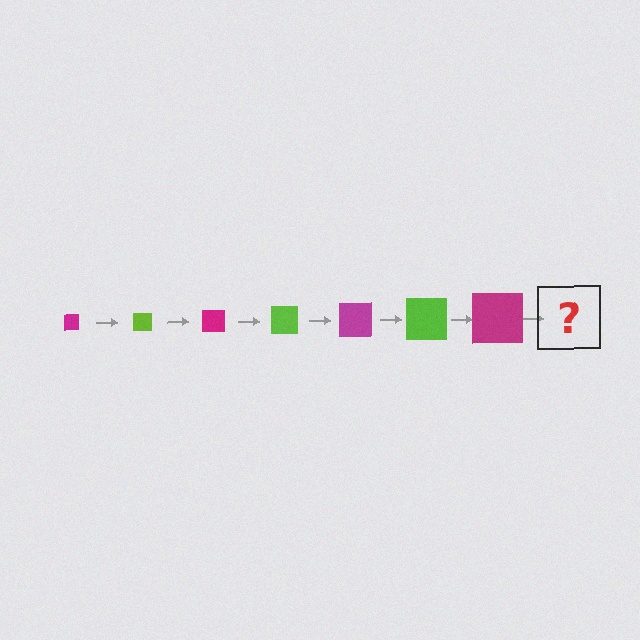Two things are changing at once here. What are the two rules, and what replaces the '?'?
The two rules are that the square grows larger each step and the color cycles through magenta and lime. The '?' should be a lime square, larger than the previous one.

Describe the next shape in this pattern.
It should be a lime square, larger than the previous one.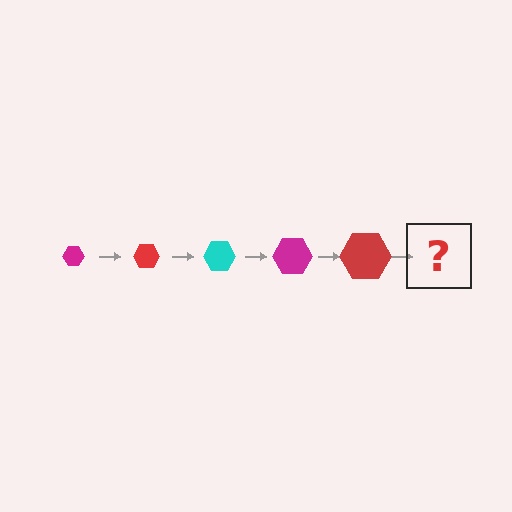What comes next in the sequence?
The next element should be a cyan hexagon, larger than the previous one.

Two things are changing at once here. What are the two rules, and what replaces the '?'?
The two rules are that the hexagon grows larger each step and the color cycles through magenta, red, and cyan. The '?' should be a cyan hexagon, larger than the previous one.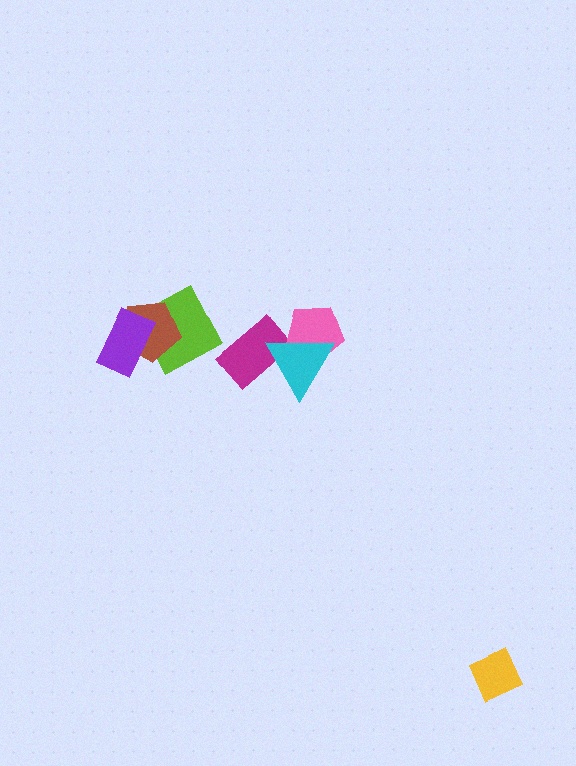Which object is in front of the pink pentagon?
The cyan triangle is in front of the pink pentagon.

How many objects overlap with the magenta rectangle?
1 object overlaps with the magenta rectangle.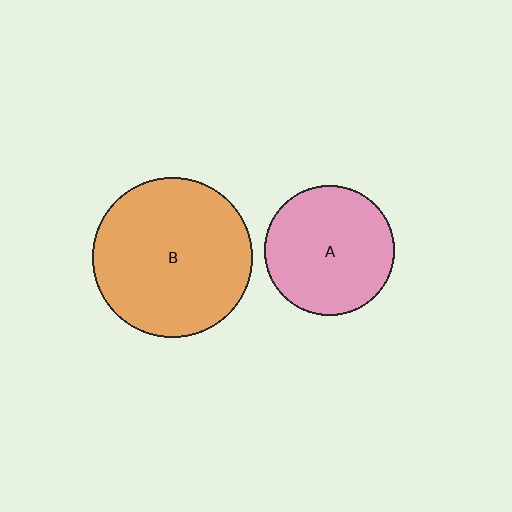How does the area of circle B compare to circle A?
Approximately 1.5 times.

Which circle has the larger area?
Circle B (orange).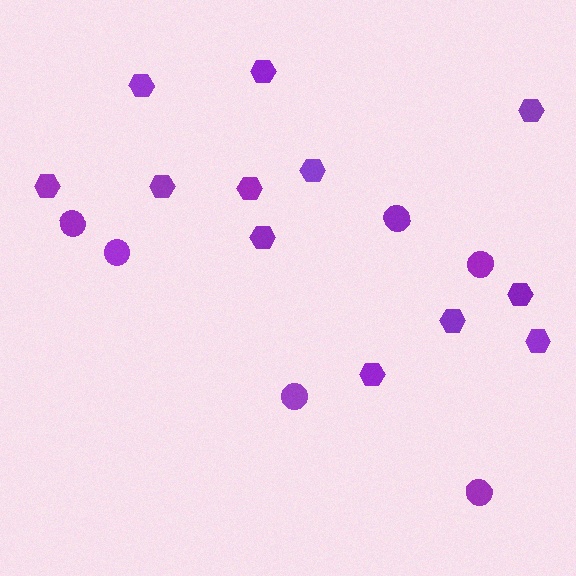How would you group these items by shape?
There are 2 groups: one group of circles (6) and one group of hexagons (12).